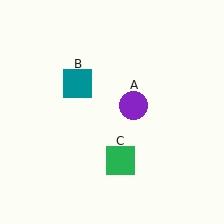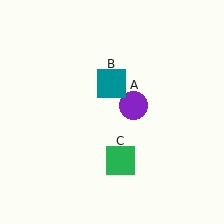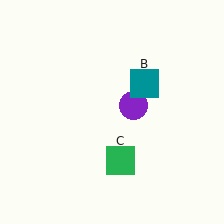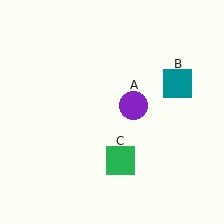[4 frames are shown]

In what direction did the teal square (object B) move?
The teal square (object B) moved right.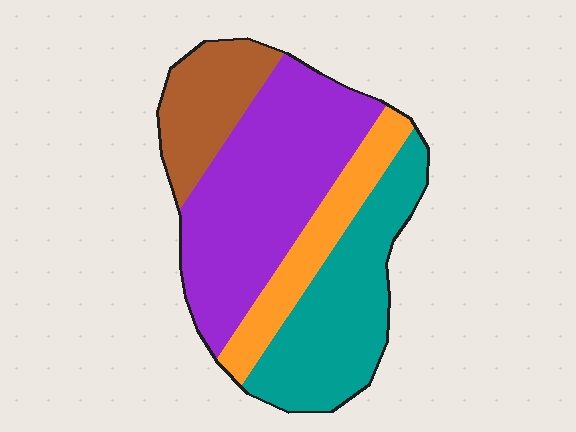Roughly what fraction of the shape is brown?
Brown covers around 15% of the shape.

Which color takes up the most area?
Purple, at roughly 40%.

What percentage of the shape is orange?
Orange covers 15% of the shape.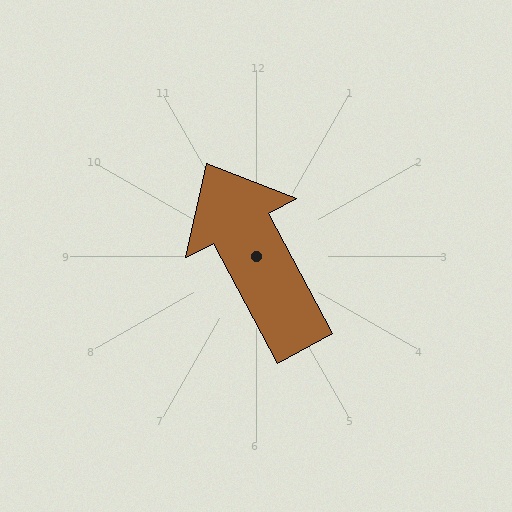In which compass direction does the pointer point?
Northwest.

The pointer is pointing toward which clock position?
Roughly 11 o'clock.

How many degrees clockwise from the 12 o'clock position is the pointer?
Approximately 332 degrees.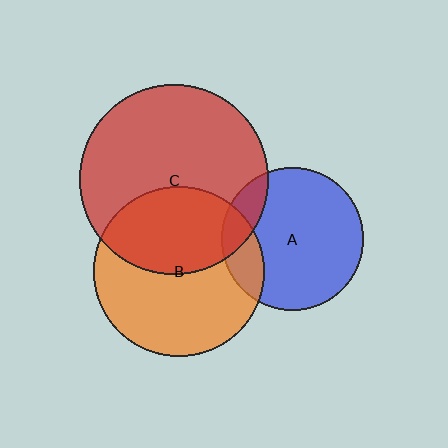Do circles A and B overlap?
Yes.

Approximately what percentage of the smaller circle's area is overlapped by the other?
Approximately 15%.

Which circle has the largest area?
Circle C (red).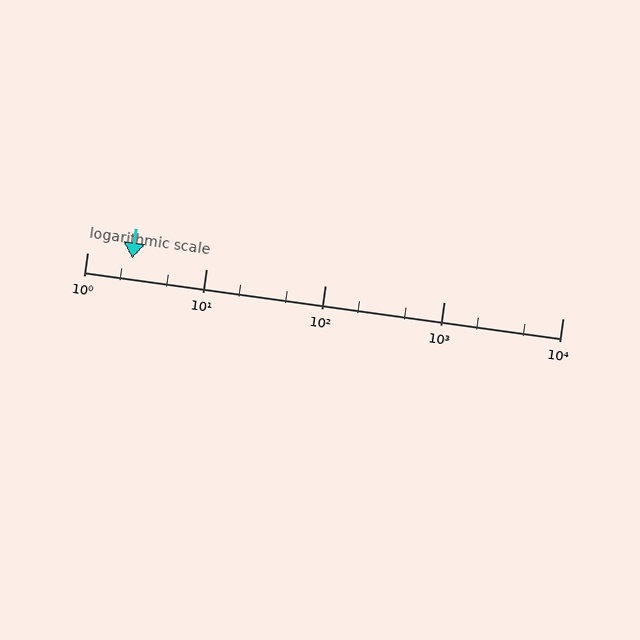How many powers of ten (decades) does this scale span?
The scale spans 4 decades, from 1 to 10000.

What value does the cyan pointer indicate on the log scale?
The pointer indicates approximately 2.4.